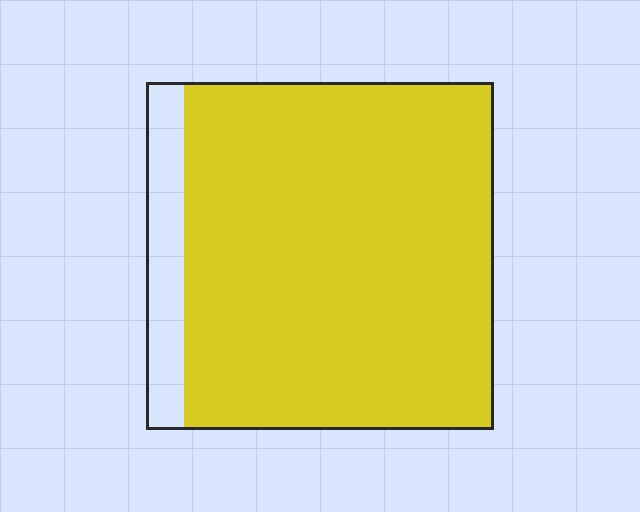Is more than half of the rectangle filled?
Yes.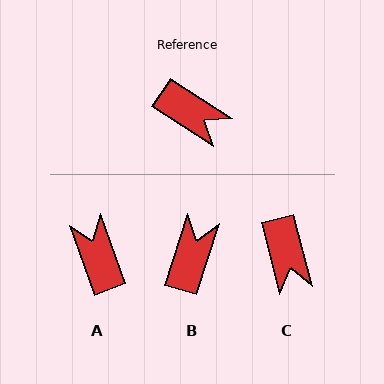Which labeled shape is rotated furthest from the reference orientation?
A, about 143 degrees away.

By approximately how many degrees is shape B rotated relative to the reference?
Approximately 106 degrees counter-clockwise.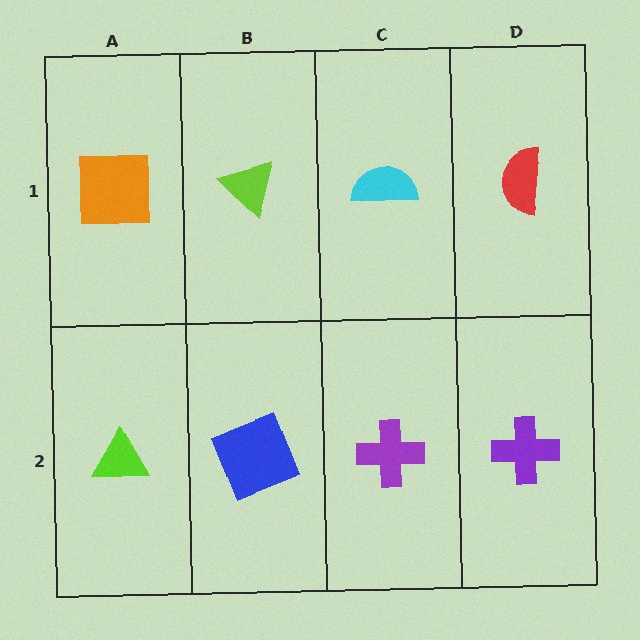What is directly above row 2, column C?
A cyan semicircle.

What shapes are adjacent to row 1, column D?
A purple cross (row 2, column D), a cyan semicircle (row 1, column C).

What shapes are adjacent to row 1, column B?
A blue square (row 2, column B), an orange square (row 1, column A), a cyan semicircle (row 1, column C).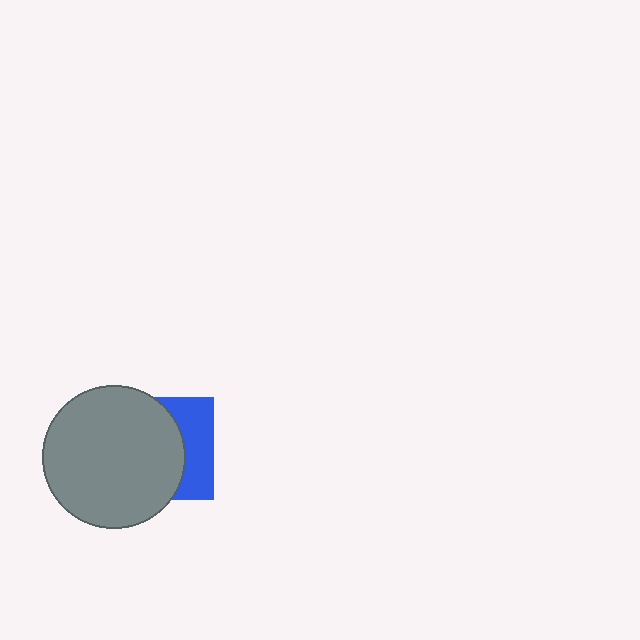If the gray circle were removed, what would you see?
You would see the complete blue square.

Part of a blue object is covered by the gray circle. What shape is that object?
It is a square.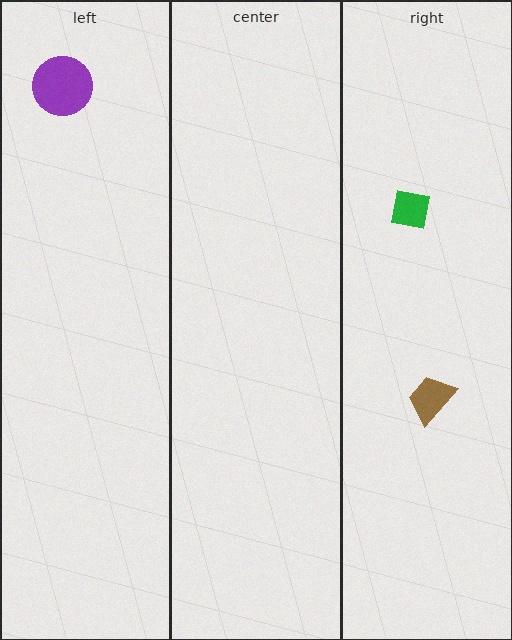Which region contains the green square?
The right region.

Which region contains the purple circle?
The left region.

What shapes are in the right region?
The green square, the brown trapezoid.